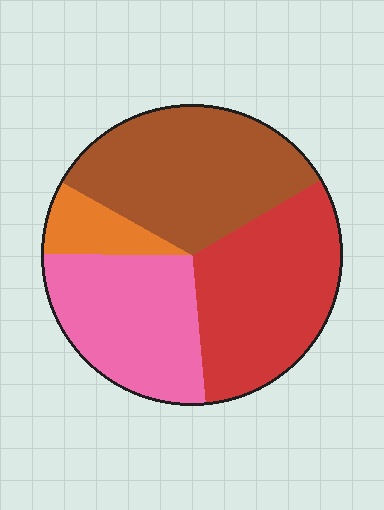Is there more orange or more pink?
Pink.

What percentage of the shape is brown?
Brown takes up about one third (1/3) of the shape.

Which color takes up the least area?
Orange, at roughly 10%.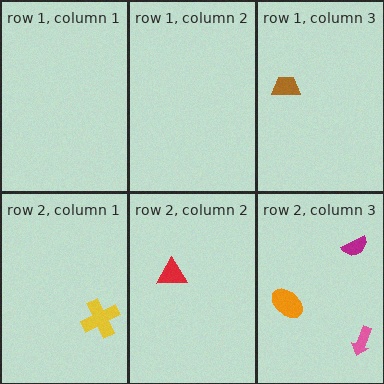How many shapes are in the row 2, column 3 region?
3.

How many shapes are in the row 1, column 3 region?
1.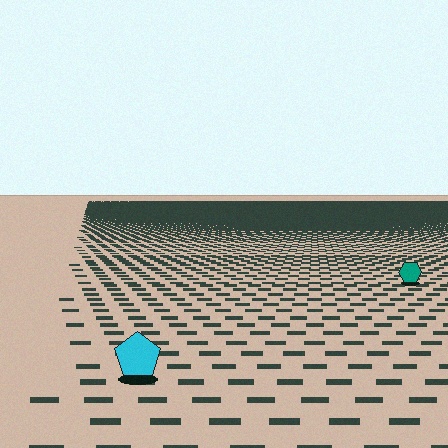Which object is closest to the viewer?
The cyan pentagon is closest. The texture marks near it are larger and more spread out.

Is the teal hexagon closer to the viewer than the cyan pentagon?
No. The cyan pentagon is closer — you can tell from the texture gradient: the ground texture is coarser near it.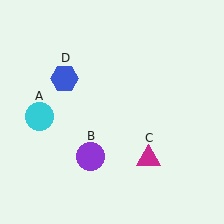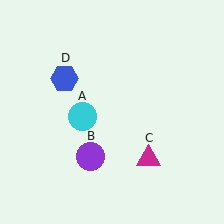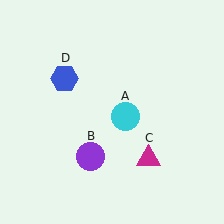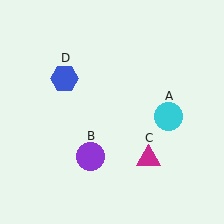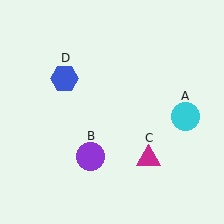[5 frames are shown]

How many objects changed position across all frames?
1 object changed position: cyan circle (object A).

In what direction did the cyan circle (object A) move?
The cyan circle (object A) moved right.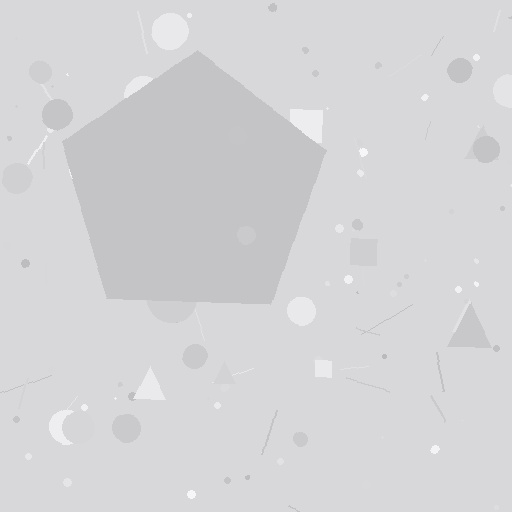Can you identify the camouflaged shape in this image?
The camouflaged shape is a pentagon.